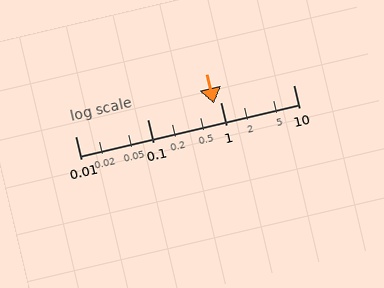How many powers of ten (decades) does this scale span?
The scale spans 3 decades, from 0.01 to 10.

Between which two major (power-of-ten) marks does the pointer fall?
The pointer is between 0.1 and 1.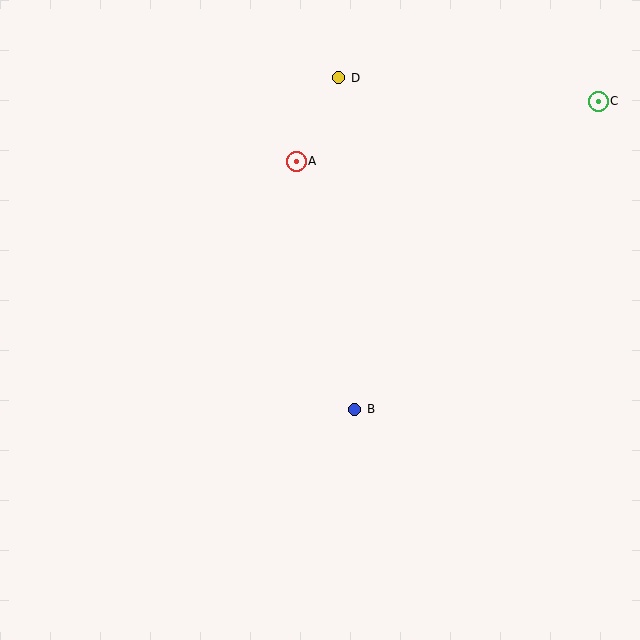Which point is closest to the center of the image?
Point B at (355, 409) is closest to the center.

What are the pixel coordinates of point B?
Point B is at (355, 409).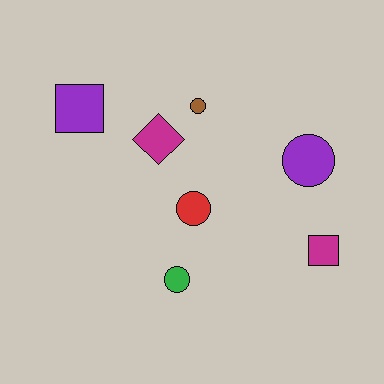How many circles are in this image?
There are 4 circles.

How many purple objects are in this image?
There are 2 purple objects.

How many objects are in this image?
There are 7 objects.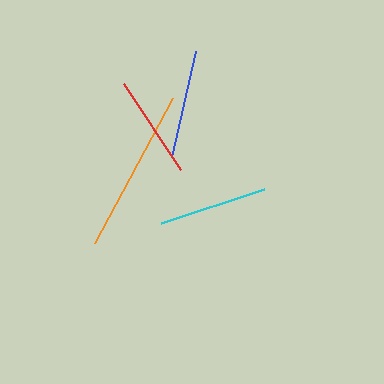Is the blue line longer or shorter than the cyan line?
The cyan line is longer than the blue line.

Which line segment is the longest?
The orange line is the longest at approximately 165 pixels.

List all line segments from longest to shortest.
From longest to shortest: orange, cyan, blue, red.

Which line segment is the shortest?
The red line is the shortest at approximately 103 pixels.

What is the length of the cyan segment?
The cyan segment is approximately 109 pixels long.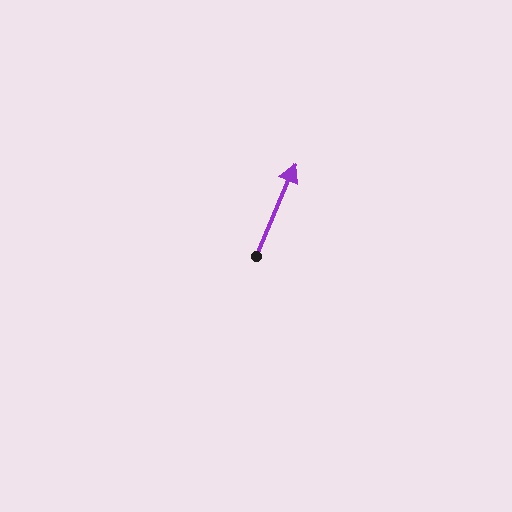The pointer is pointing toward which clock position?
Roughly 1 o'clock.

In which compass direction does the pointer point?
Northeast.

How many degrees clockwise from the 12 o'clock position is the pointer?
Approximately 23 degrees.